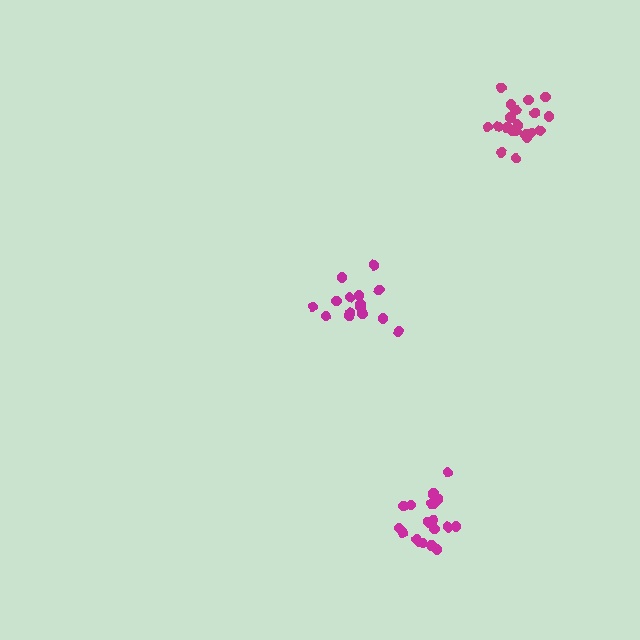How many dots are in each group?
Group 1: 15 dots, Group 2: 20 dots, Group 3: 20 dots (55 total).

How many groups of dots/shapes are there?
There are 3 groups.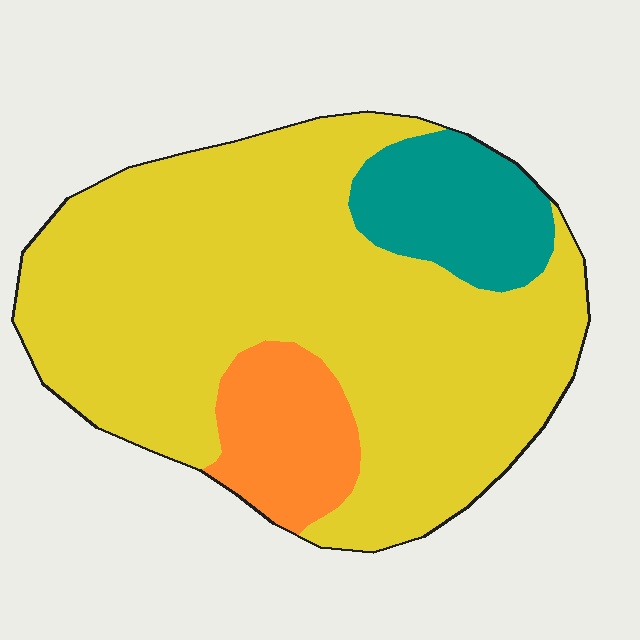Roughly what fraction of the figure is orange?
Orange covers 12% of the figure.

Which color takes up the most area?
Yellow, at roughly 75%.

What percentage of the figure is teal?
Teal takes up less than a sixth of the figure.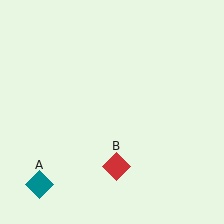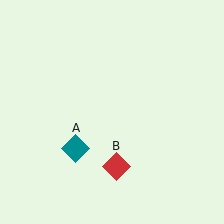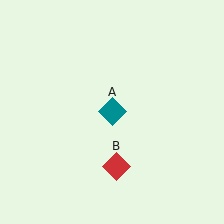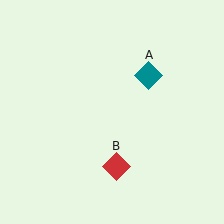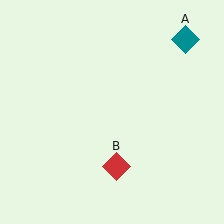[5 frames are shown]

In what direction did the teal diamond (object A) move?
The teal diamond (object A) moved up and to the right.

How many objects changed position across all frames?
1 object changed position: teal diamond (object A).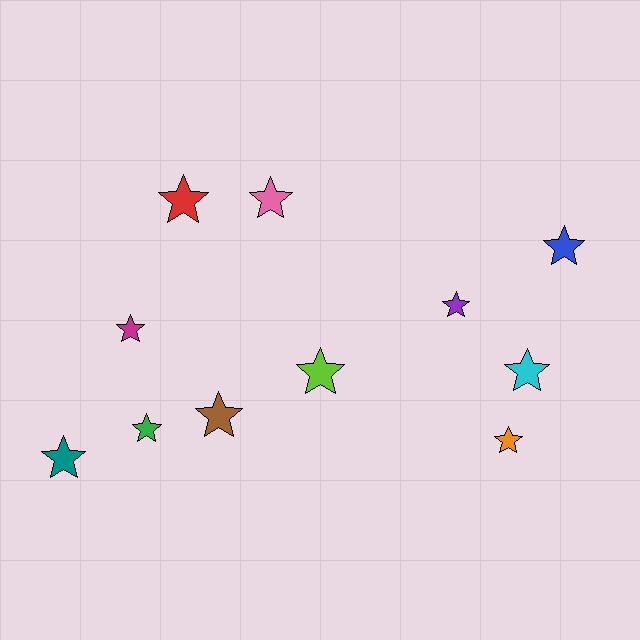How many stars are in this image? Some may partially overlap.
There are 11 stars.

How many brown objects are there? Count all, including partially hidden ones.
There is 1 brown object.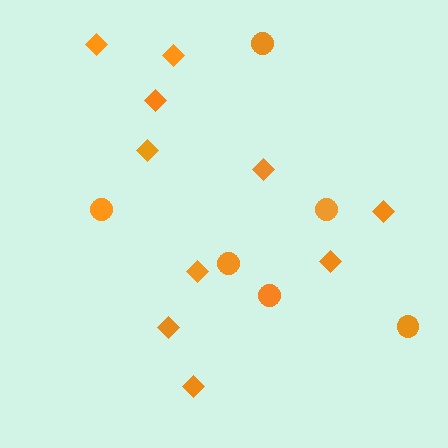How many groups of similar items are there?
There are 2 groups: one group of diamonds (10) and one group of circles (6).